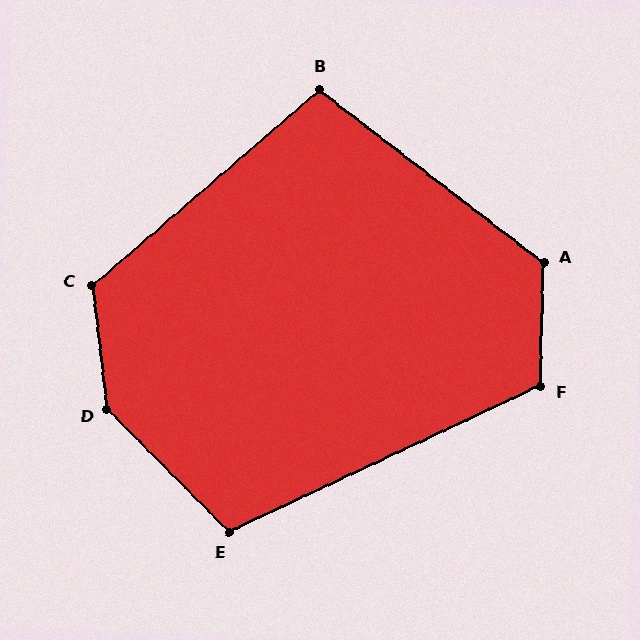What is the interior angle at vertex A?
Approximately 127 degrees (obtuse).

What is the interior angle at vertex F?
Approximately 116 degrees (obtuse).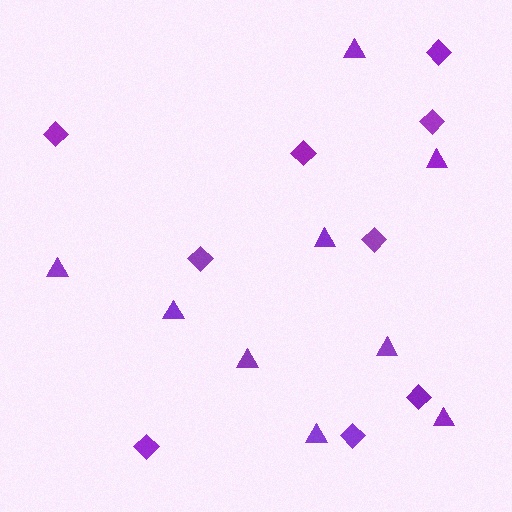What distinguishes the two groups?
There are 2 groups: one group of triangles (9) and one group of diamonds (9).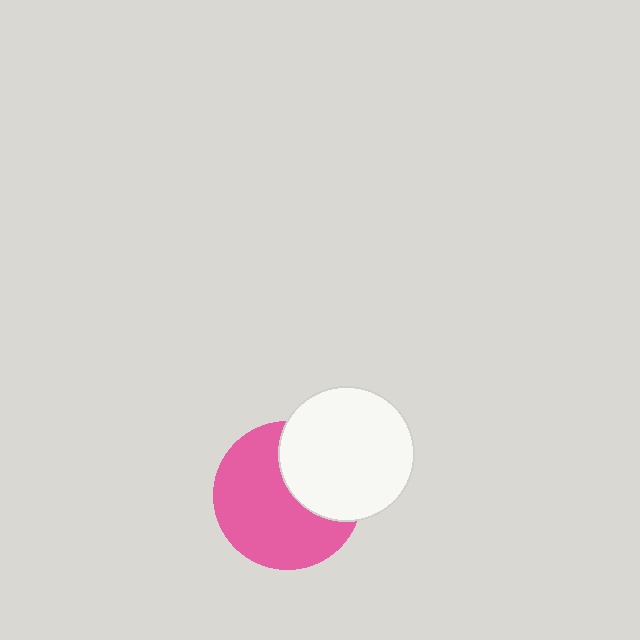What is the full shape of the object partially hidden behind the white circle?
The partially hidden object is a pink circle.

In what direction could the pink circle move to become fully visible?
The pink circle could move left. That would shift it out from behind the white circle entirely.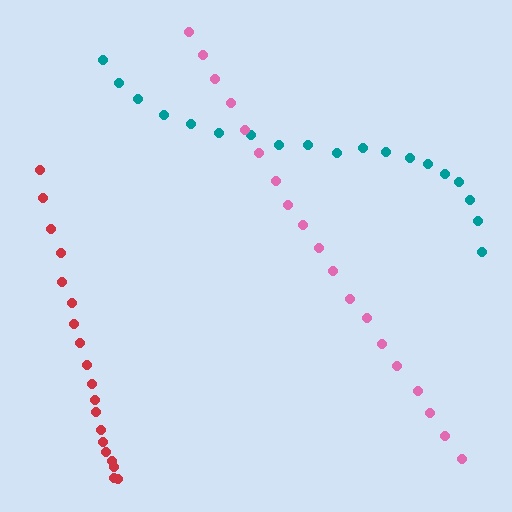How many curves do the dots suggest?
There are 3 distinct paths.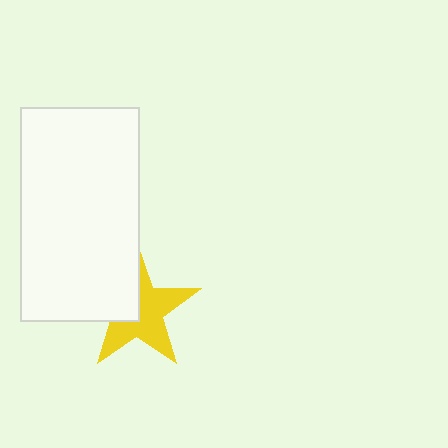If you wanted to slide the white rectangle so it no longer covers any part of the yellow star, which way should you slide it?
Slide it toward the upper-left — that is the most direct way to separate the two shapes.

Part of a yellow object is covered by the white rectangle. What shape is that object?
It is a star.